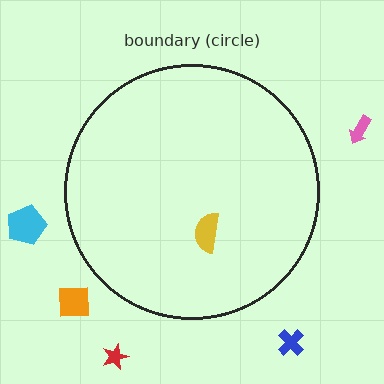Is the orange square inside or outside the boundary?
Outside.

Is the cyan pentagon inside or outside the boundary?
Outside.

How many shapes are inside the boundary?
1 inside, 5 outside.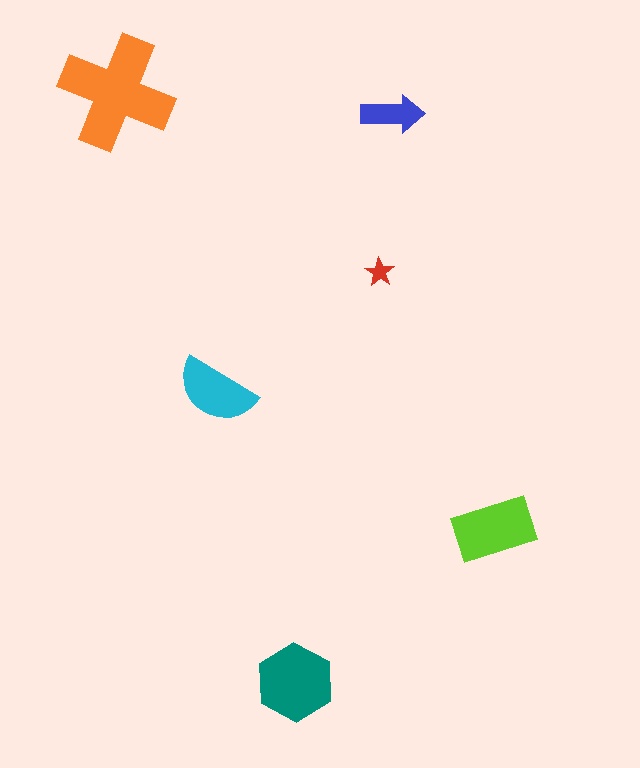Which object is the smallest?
The red star.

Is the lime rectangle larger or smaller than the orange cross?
Smaller.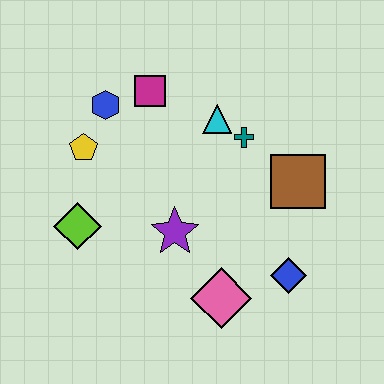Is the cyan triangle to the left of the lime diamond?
No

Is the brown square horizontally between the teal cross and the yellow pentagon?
No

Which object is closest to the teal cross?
The cyan triangle is closest to the teal cross.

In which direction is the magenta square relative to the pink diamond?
The magenta square is above the pink diamond.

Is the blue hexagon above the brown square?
Yes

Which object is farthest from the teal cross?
The lime diamond is farthest from the teal cross.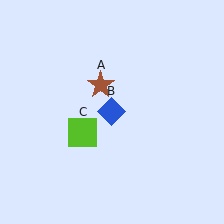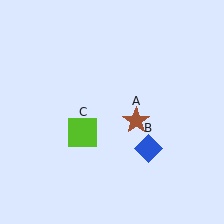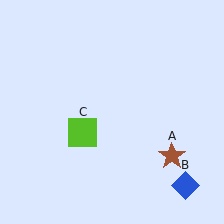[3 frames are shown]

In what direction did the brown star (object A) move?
The brown star (object A) moved down and to the right.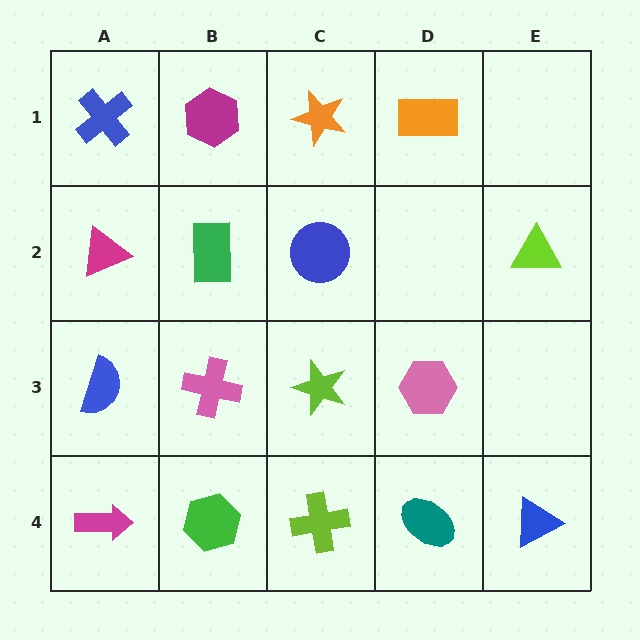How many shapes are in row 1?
4 shapes.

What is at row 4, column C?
A lime cross.